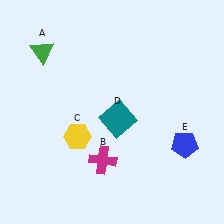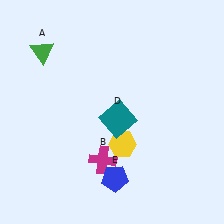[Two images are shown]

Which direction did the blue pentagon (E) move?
The blue pentagon (E) moved left.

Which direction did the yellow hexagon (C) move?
The yellow hexagon (C) moved right.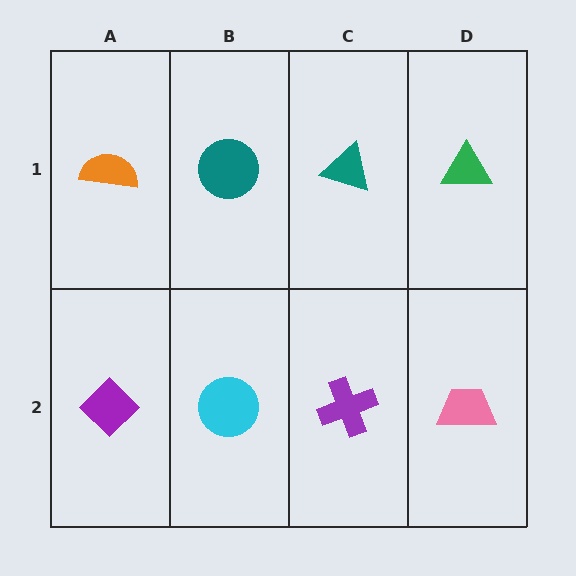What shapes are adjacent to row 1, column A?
A purple diamond (row 2, column A), a teal circle (row 1, column B).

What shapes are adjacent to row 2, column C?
A teal triangle (row 1, column C), a cyan circle (row 2, column B), a pink trapezoid (row 2, column D).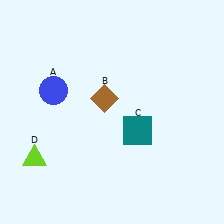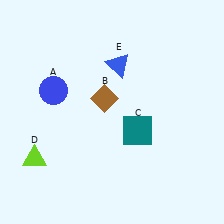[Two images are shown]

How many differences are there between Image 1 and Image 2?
There is 1 difference between the two images.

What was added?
A blue triangle (E) was added in Image 2.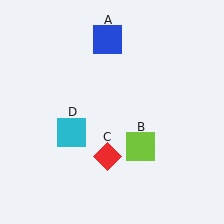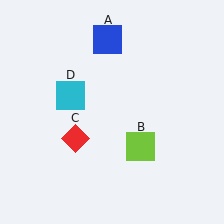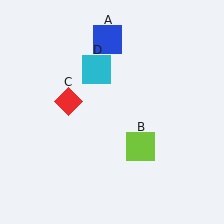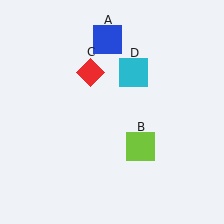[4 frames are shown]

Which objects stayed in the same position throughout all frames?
Blue square (object A) and lime square (object B) remained stationary.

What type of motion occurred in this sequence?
The red diamond (object C), cyan square (object D) rotated clockwise around the center of the scene.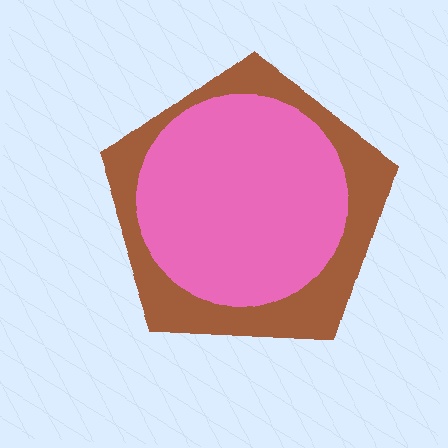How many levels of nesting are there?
2.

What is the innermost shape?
The pink circle.